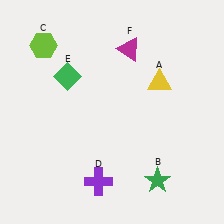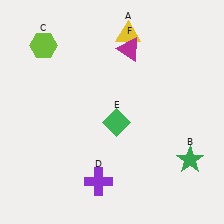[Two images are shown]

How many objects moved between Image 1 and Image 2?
3 objects moved between the two images.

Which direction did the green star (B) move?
The green star (B) moved right.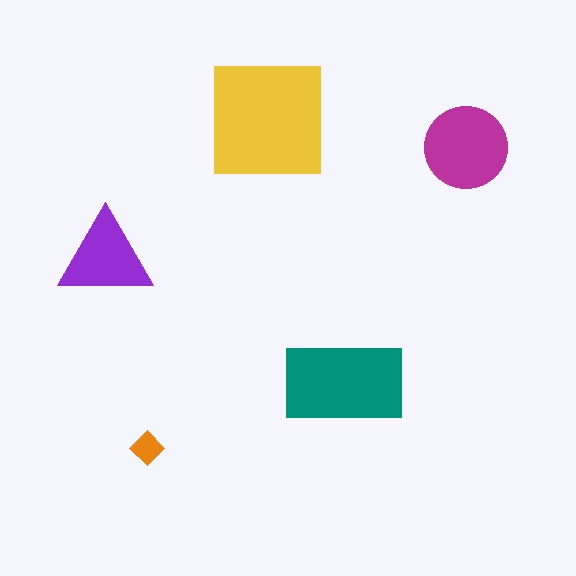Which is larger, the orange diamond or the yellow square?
The yellow square.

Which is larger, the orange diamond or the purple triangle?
The purple triangle.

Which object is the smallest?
The orange diamond.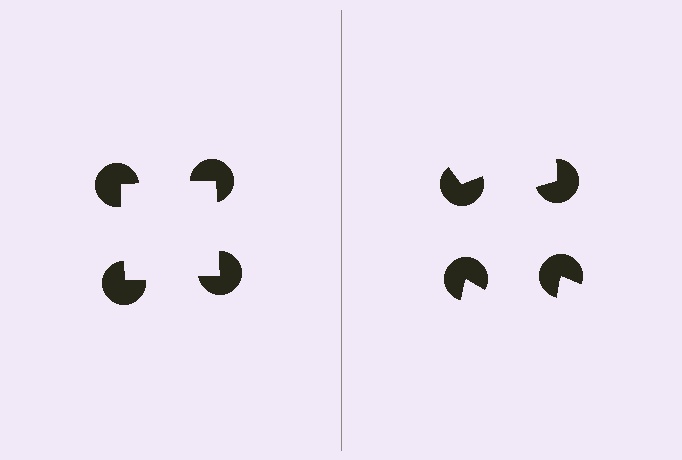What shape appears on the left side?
An illusory square.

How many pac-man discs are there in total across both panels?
8 — 4 on each side.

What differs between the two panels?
The pac-man discs are positioned identically on both sides; only the wedge orientations differ. On the left they align to a square; on the right they are misaligned.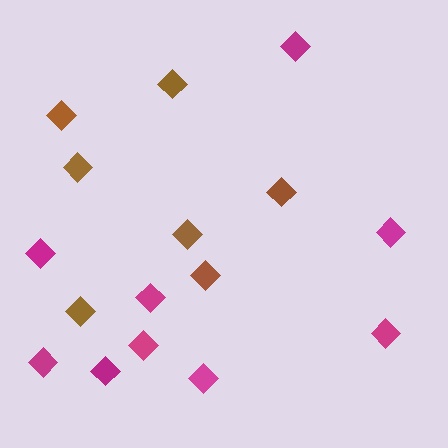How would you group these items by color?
There are 2 groups: one group of brown diamonds (7) and one group of magenta diamonds (9).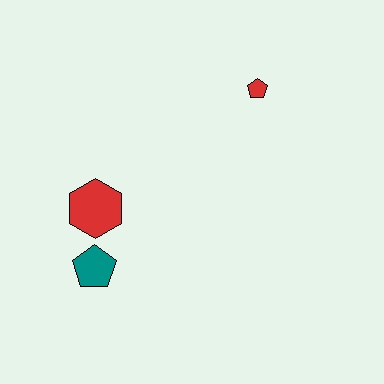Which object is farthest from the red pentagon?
The teal pentagon is farthest from the red pentagon.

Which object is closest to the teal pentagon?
The red hexagon is closest to the teal pentagon.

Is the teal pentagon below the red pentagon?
Yes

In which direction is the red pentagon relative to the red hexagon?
The red pentagon is to the right of the red hexagon.